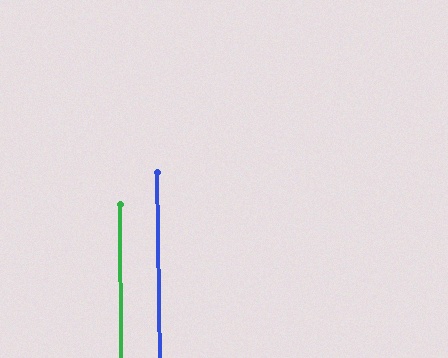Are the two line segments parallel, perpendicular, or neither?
Parallel — their directions differ by only 0.6°.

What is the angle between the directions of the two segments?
Approximately 1 degree.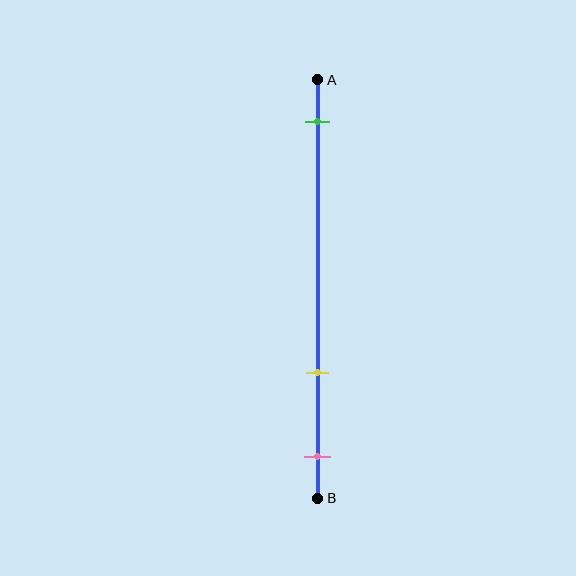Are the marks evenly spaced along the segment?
No, the marks are not evenly spaced.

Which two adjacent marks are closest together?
The yellow and pink marks are the closest adjacent pair.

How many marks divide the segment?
There are 3 marks dividing the segment.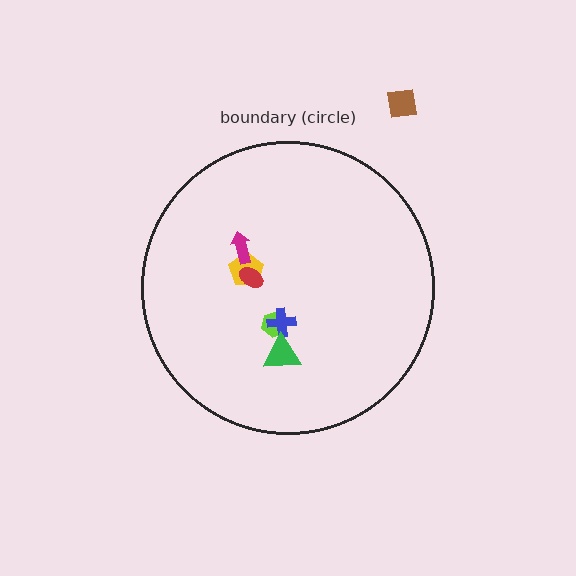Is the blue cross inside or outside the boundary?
Inside.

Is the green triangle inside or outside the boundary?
Inside.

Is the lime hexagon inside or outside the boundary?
Inside.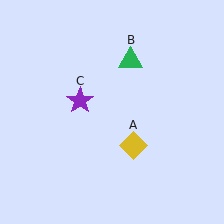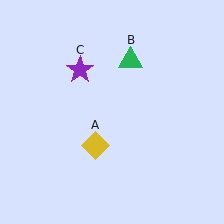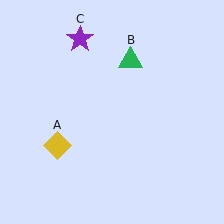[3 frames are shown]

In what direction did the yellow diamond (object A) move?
The yellow diamond (object A) moved left.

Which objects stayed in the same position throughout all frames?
Green triangle (object B) remained stationary.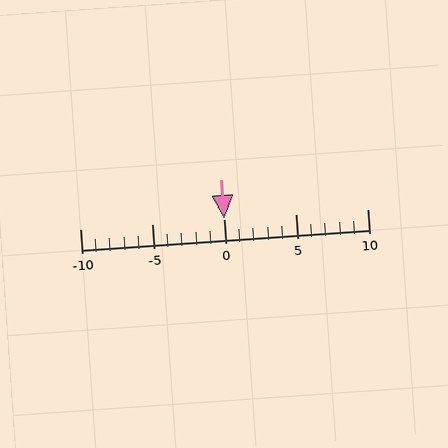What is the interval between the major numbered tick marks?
The major tick marks are spaced 5 units apart.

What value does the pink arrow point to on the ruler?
The pink arrow points to approximately 0.